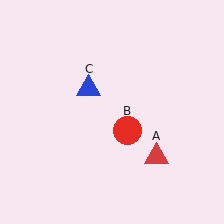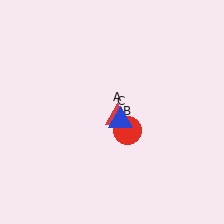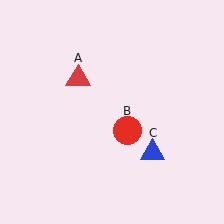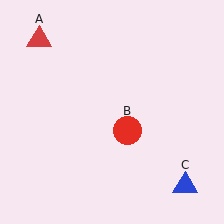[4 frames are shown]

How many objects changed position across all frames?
2 objects changed position: red triangle (object A), blue triangle (object C).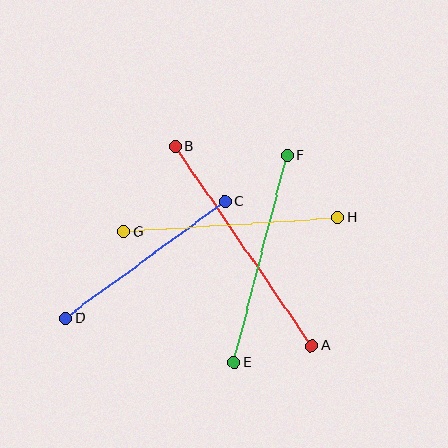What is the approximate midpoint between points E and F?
The midpoint is at approximately (261, 259) pixels.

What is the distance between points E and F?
The distance is approximately 213 pixels.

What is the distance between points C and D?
The distance is approximately 197 pixels.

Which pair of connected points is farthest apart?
Points A and B are farthest apart.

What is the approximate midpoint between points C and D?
The midpoint is at approximately (145, 260) pixels.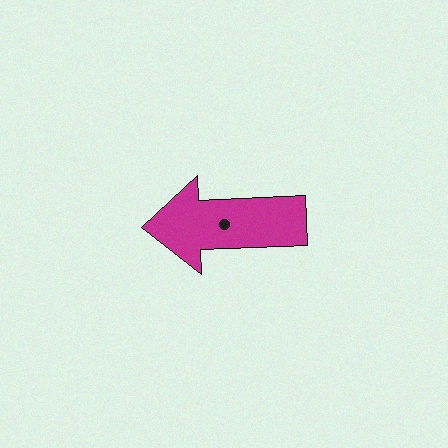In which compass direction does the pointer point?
West.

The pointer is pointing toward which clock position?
Roughly 9 o'clock.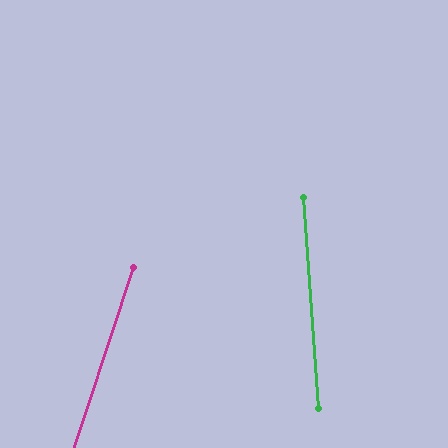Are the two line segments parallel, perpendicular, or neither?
Neither parallel nor perpendicular — they differ by about 22°.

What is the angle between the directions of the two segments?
Approximately 22 degrees.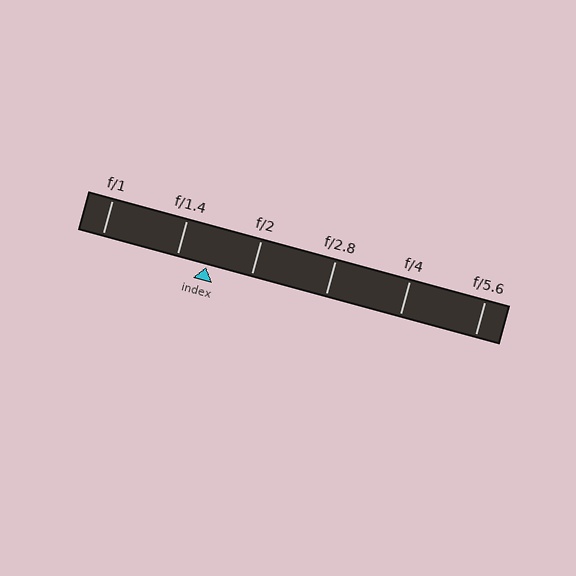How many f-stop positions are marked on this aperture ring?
There are 6 f-stop positions marked.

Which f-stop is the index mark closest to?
The index mark is closest to f/1.4.